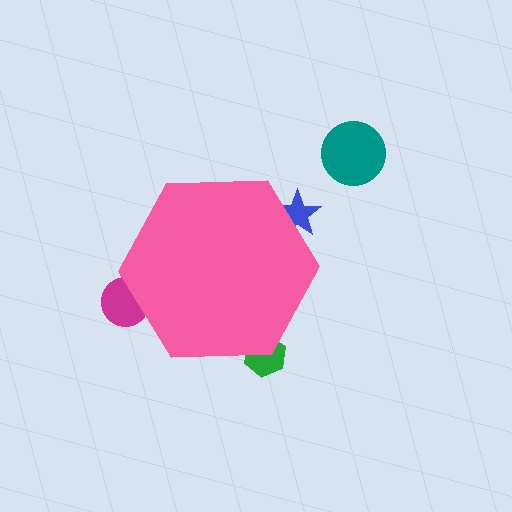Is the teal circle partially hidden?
No, the teal circle is fully visible.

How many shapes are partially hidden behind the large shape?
3 shapes are partially hidden.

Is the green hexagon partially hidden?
Yes, the green hexagon is partially hidden behind the pink hexagon.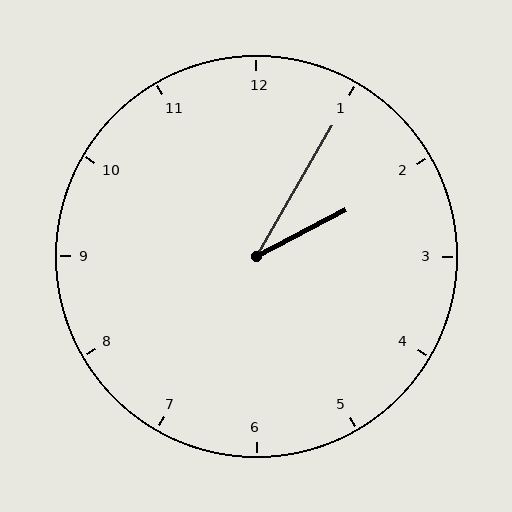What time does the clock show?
2:05.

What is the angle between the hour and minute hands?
Approximately 32 degrees.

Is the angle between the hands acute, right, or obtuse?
It is acute.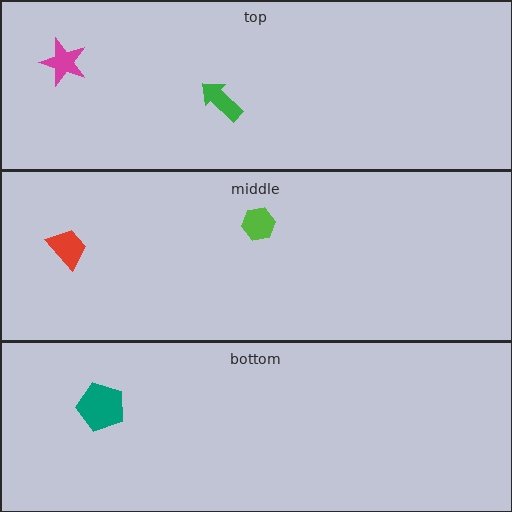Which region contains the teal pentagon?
The bottom region.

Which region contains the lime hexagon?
The middle region.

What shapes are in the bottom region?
The teal pentagon.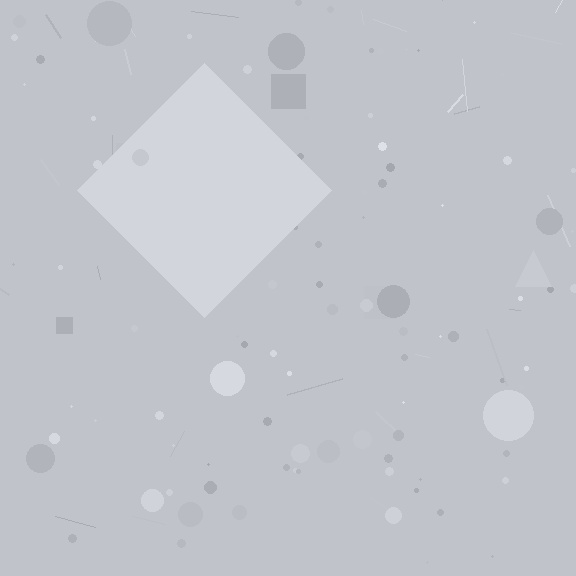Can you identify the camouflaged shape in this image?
The camouflaged shape is a diamond.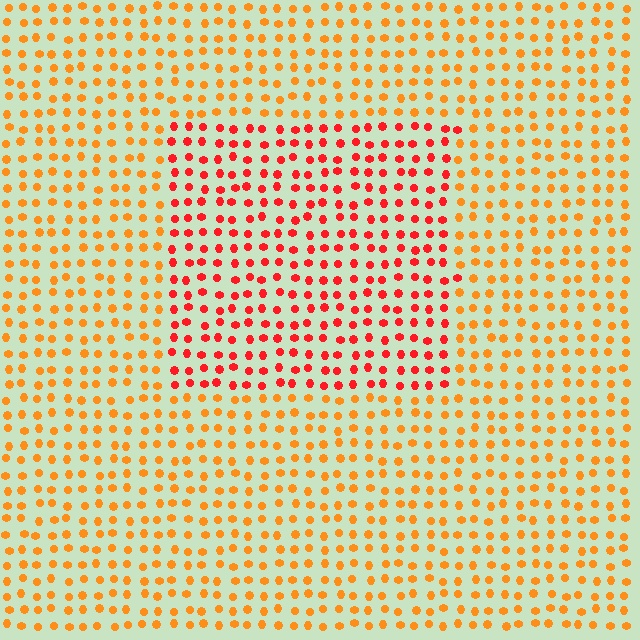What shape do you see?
I see a rectangle.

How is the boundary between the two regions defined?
The boundary is defined purely by a slight shift in hue (about 33 degrees). Spacing, size, and orientation are identical on both sides.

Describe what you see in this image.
The image is filled with small orange elements in a uniform arrangement. A rectangle-shaped region is visible where the elements are tinted to a slightly different hue, forming a subtle color boundary.